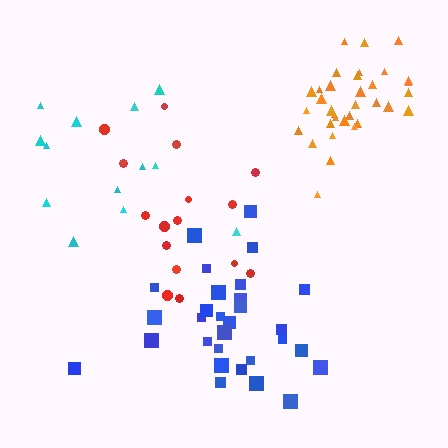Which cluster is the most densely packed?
Orange.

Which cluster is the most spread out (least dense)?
Cyan.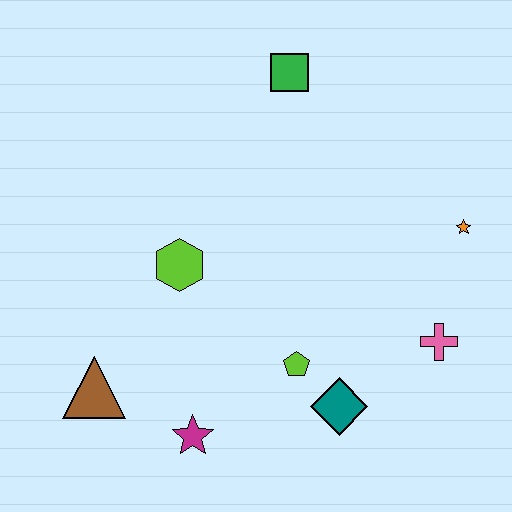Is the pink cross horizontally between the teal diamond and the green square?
No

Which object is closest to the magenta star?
The brown triangle is closest to the magenta star.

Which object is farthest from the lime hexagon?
The orange star is farthest from the lime hexagon.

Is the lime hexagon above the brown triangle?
Yes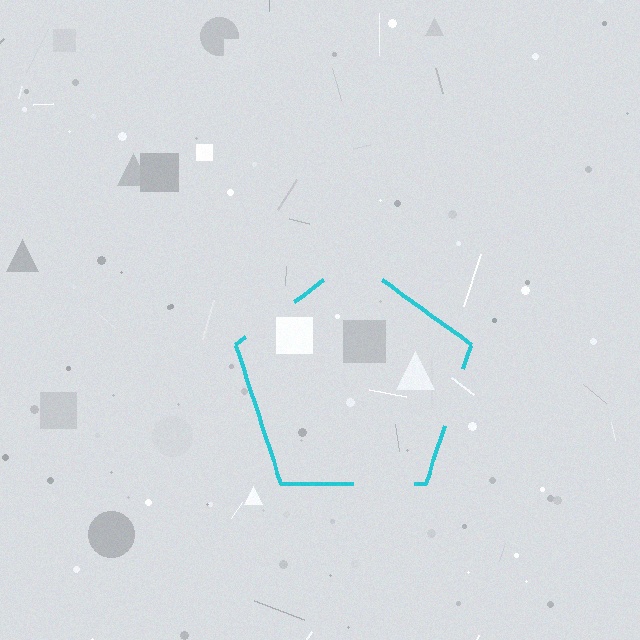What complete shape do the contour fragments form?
The contour fragments form a pentagon.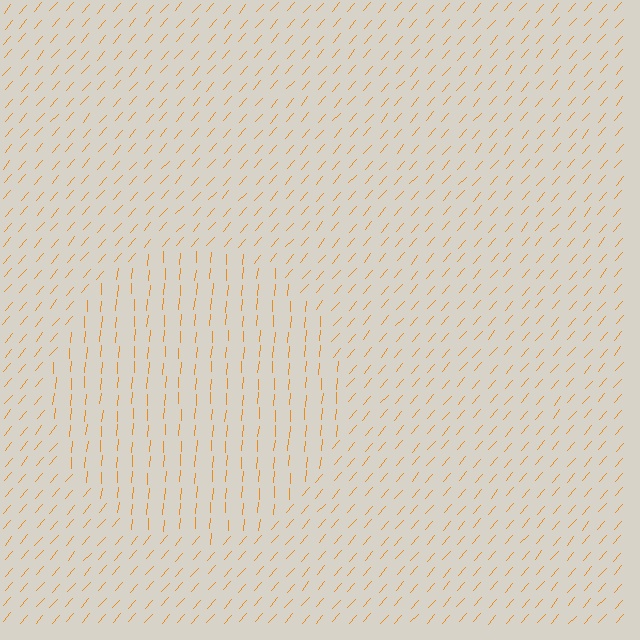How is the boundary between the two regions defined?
The boundary is defined purely by a change in line orientation (approximately 37 degrees difference). All lines are the same color and thickness.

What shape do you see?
I see a circle.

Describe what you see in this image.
The image is filled with small orange line segments. A circle region in the image has lines oriented differently from the surrounding lines, creating a visible texture boundary.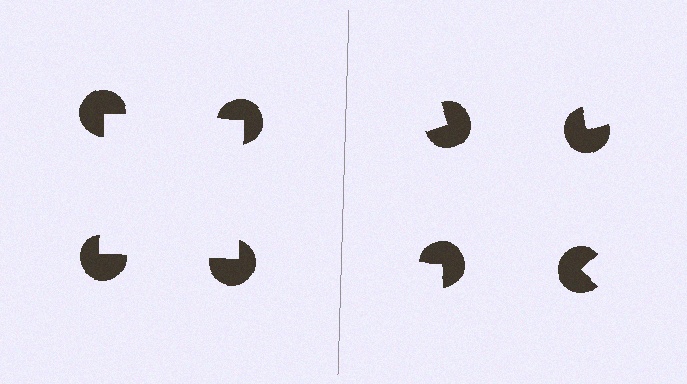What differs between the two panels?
The pac-man discs are positioned identically on both sides; only the wedge orientations differ. On the left they align to a square; on the right they are misaligned.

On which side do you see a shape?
An illusory square appears on the left side. On the right side the wedge cuts are rotated, so no coherent shape forms.